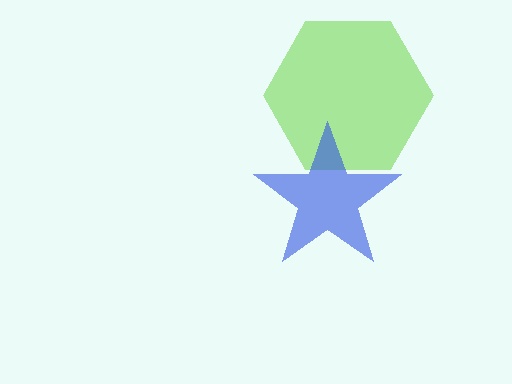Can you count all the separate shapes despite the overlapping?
Yes, there are 2 separate shapes.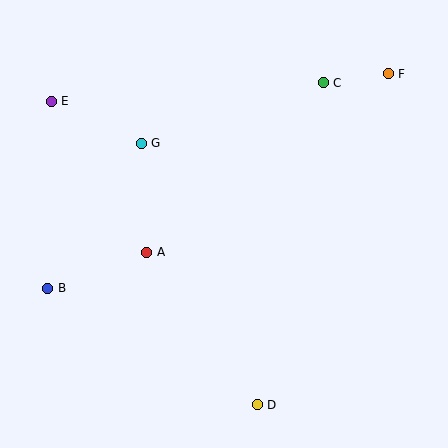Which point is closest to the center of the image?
Point A at (147, 252) is closest to the center.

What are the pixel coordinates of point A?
Point A is at (147, 252).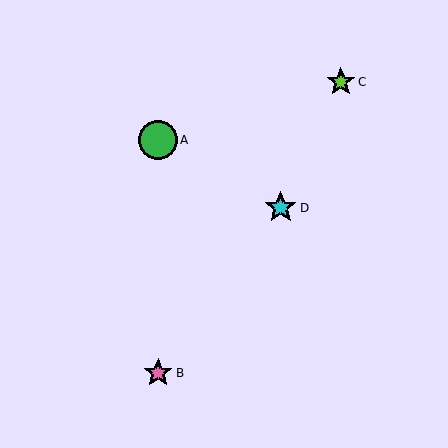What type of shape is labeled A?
Shape A is a green circle.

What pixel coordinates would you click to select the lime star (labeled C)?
Click at (341, 82) to select the lime star C.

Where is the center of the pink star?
The center of the pink star is at (158, 373).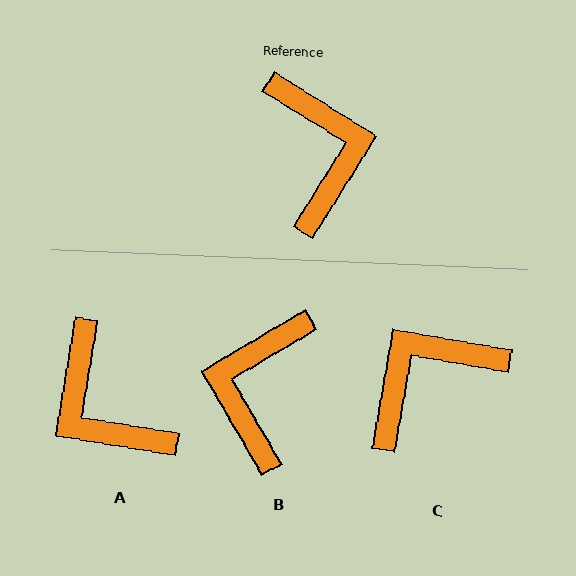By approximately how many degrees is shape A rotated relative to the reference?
Approximately 157 degrees clockwise.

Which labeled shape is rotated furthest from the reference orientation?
A, about 157 degrees away.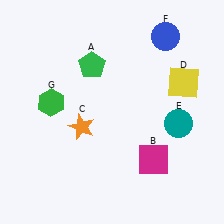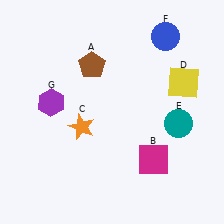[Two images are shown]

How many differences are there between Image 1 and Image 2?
There are 2 differences between the two images.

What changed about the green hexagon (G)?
In Image 1, G is green. In Image 2, it changed to purple.